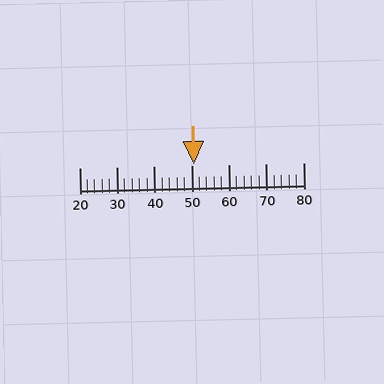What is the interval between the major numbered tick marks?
The major tick marks are spaced 10 units apart.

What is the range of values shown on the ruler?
The ruler shows values from 20 to 80.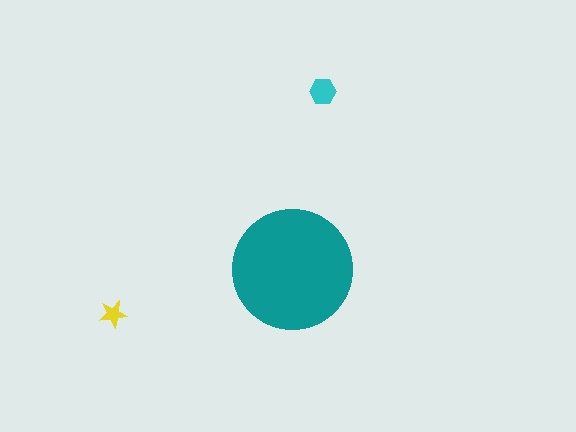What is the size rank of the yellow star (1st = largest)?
3rd.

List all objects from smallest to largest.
The yellow star, the cyan hexagon, the teal circle.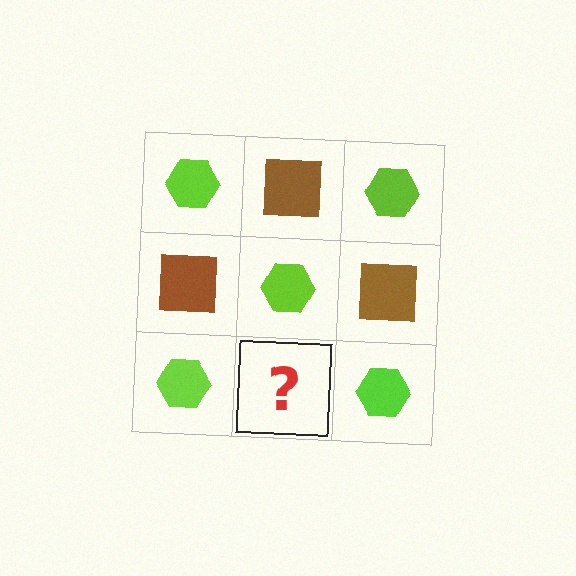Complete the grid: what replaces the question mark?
The question mark should be replaced with a brown square.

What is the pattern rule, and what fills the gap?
The rule is that it alternates lime hexagon and brown square in a checkerboard pattern. The gap should be filled with a brown square.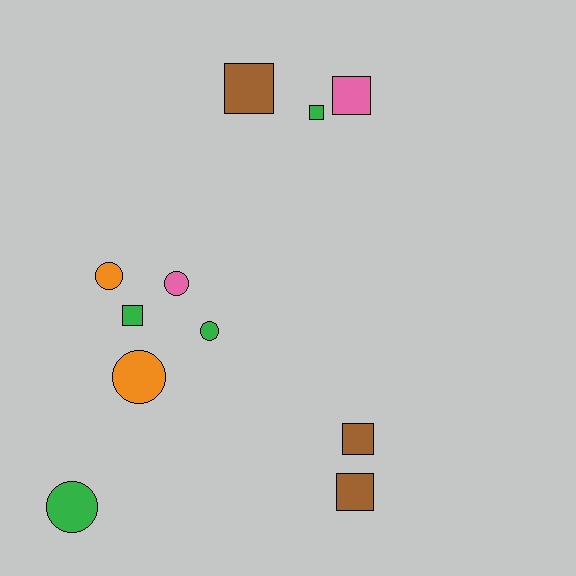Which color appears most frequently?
Green, with 4 objects.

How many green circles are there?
There are 2 green circles.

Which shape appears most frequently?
Square, with 6 objects.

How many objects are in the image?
There are 11 objects.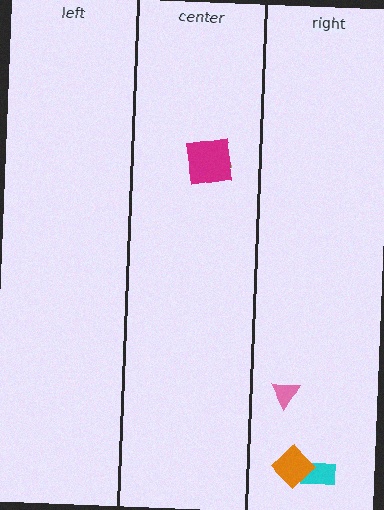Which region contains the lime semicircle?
The center region.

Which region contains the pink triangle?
The right region.